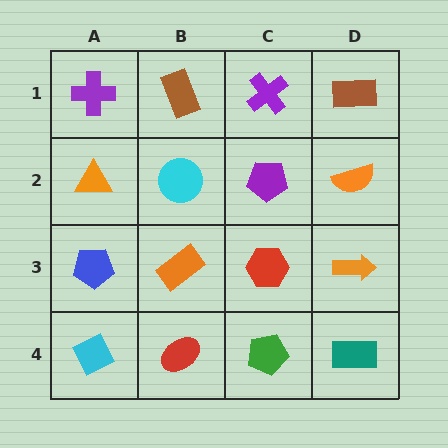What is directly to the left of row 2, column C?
A cyan circle.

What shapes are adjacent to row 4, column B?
An orange rectangle (row 3, column B), a cyan diamond (row 4, column A), a green pentagon (row 4, column C).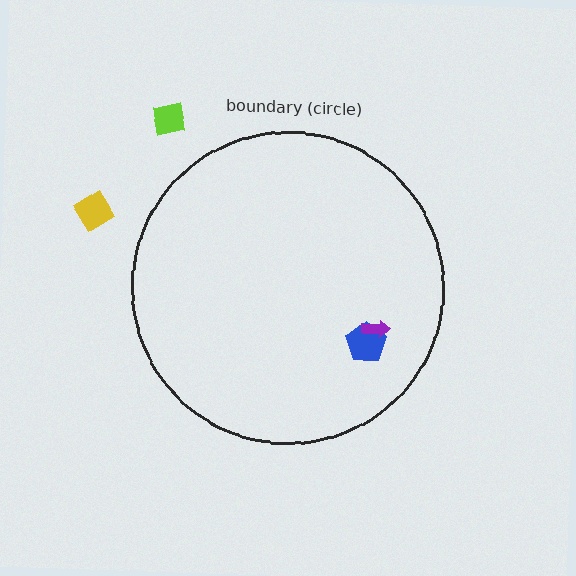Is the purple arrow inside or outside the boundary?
Inside.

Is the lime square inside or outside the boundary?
Outside.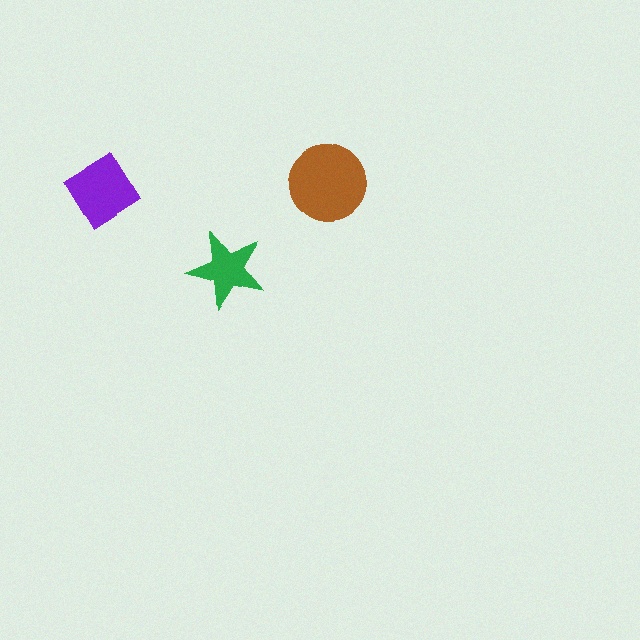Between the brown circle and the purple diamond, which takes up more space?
The brown circle.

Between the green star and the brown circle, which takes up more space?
The brown circle.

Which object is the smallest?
The green star.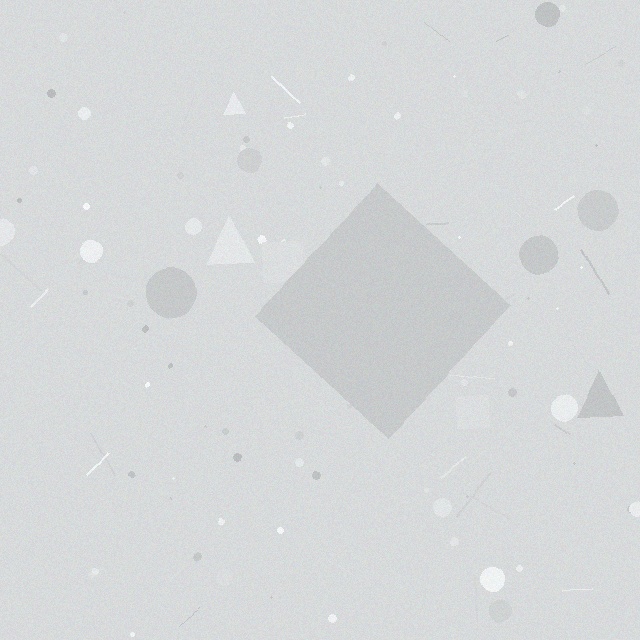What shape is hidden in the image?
A diamond is hidden in the image.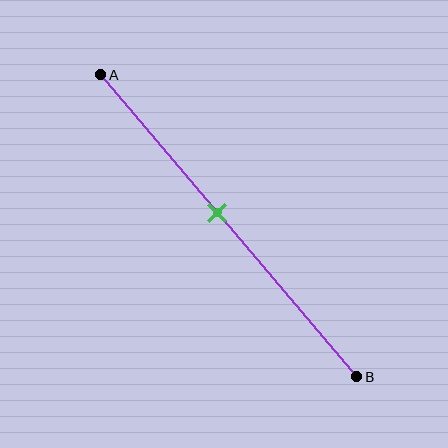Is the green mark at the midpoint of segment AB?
No, the mark is at about 45% from A, not at the 50% midpoint.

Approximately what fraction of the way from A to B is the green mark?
The green mark is approximately 45% of the way from A to B.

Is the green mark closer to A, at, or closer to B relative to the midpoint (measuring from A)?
The green mark is closer to point A than the midpoint of segment AB.